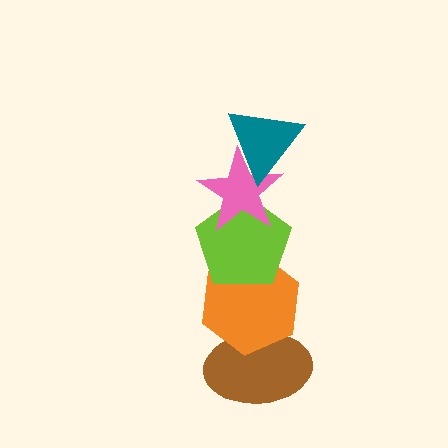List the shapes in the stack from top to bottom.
From top to bottom: the teal triangle, the pink star, the lime pentagon, the orange hexagon, the brown ellipse.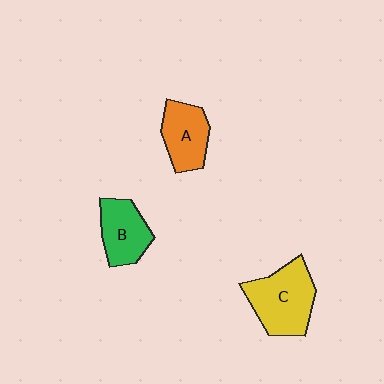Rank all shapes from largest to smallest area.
From largest to smallest: C (yellow), B (green), A (orange).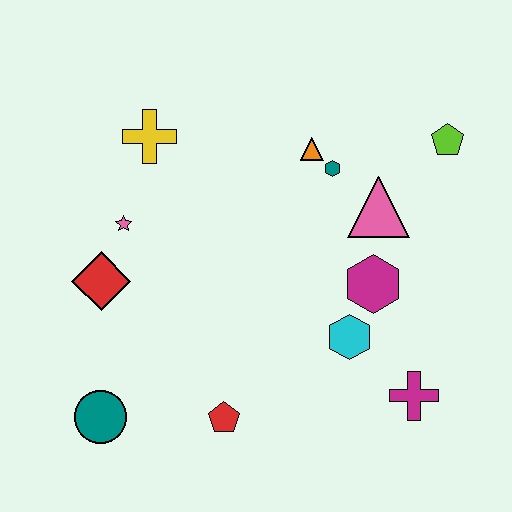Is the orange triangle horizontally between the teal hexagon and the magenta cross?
No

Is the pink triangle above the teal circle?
Yes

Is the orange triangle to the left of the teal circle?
No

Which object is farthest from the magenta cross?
The yellow cross is farthest from the magenta cross.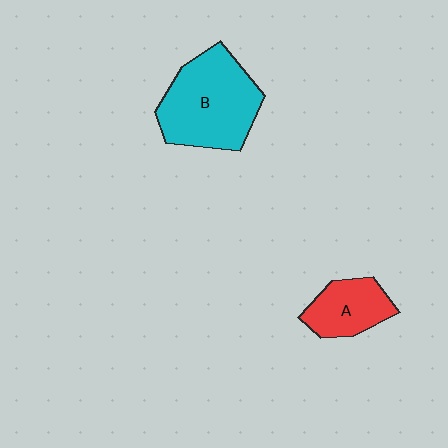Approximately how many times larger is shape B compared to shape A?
Approximately 1.9 times.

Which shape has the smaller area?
Shape A (red).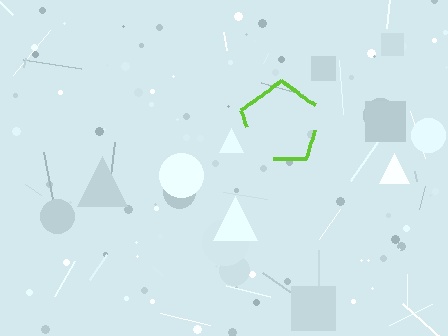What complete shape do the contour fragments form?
The contour fragments form a pentagon.